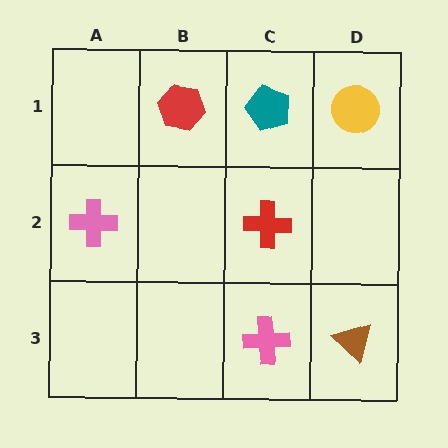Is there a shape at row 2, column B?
No, that cell is empty.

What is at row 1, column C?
A teal pentagon.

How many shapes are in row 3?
2 shapes.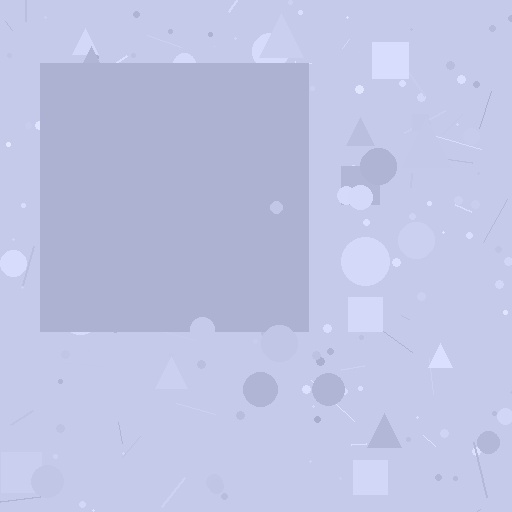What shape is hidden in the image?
A square is hidden in the image.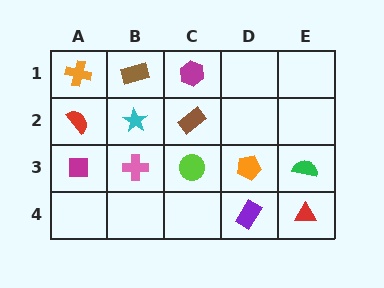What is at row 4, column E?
A red triangle.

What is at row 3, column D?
An orange pentagon.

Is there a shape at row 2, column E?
No, that cell is empty.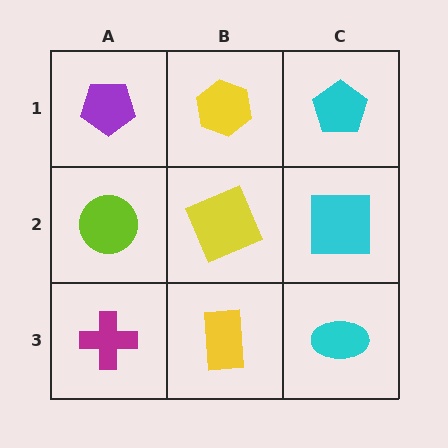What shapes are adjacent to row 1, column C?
A cyan square (row 2, column C), a yellow hexagon (row 1, column B).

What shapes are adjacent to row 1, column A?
A lime circle (row 2, column A), a yellow hexagon (row 1, column B).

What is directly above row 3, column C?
A cyan square.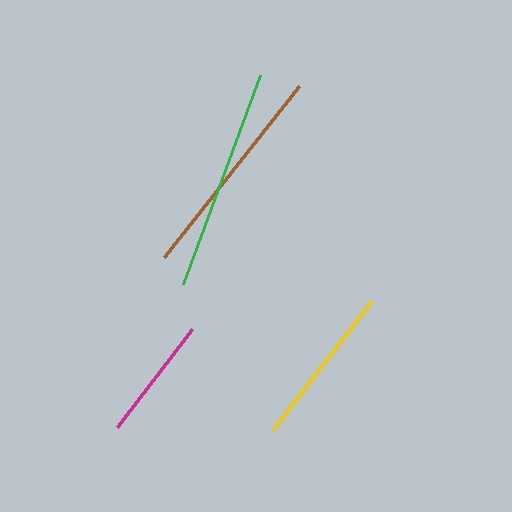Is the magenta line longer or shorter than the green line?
The green line is longer than the magenta line.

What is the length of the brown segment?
The brown segment is approximately 217 pixels long.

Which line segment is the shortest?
The magenta line is the shortest at approximately 123 pixels.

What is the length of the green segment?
The green segment is approximately 223 pixels long.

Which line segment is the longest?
The green line is the longest at approximately 223 pixels.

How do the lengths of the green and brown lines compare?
The green and brown lines are approximately the same length.